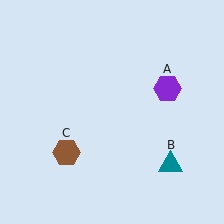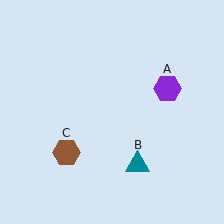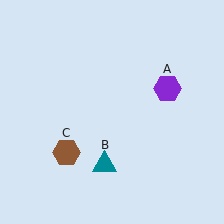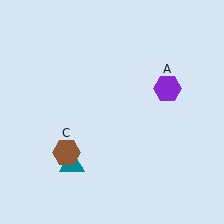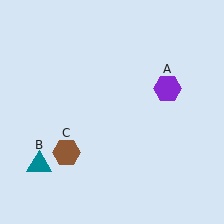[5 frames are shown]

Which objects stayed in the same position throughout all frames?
Purple hexagon (object A) and brown hexagon (object C) remained stationary.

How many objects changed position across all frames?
1 object changed position: teal triangle (object B).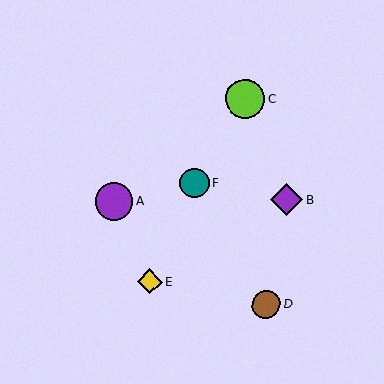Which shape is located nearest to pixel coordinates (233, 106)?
The lime circle (labeled C) at (245, 99) is nearest to that location.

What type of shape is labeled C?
Shape C is a lime circle.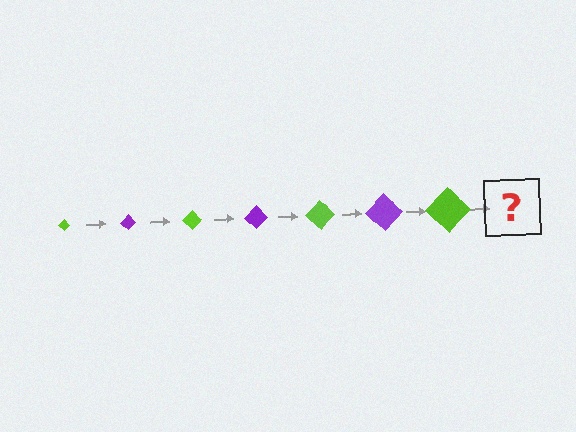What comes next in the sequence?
The next element should be a purple diamond, larger than the previous one.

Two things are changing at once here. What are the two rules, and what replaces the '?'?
The two rules are that the diamond grows larger each step and the color cycles through lime and purple. The '?' should be a purple diamond, larger than the previous one.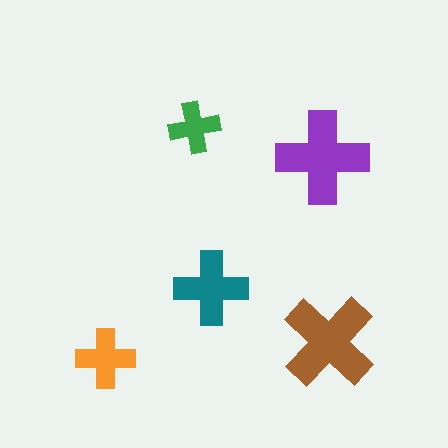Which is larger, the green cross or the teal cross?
The teal one.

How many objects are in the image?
There are 5 objects in the image.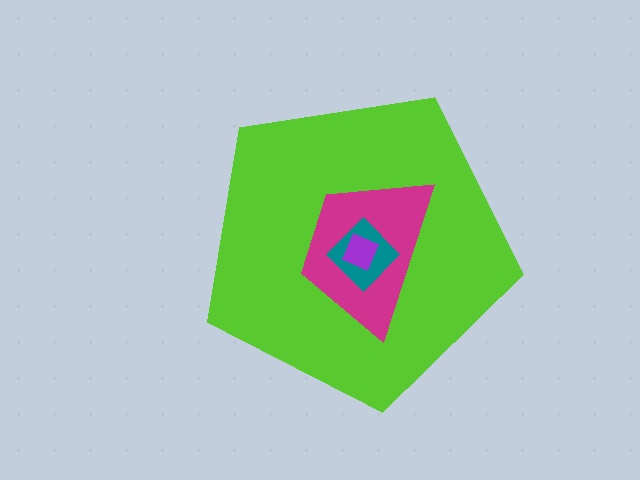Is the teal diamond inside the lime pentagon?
Yes.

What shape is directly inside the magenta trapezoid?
The teal diamond.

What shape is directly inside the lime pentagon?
The magenta trapezoid.